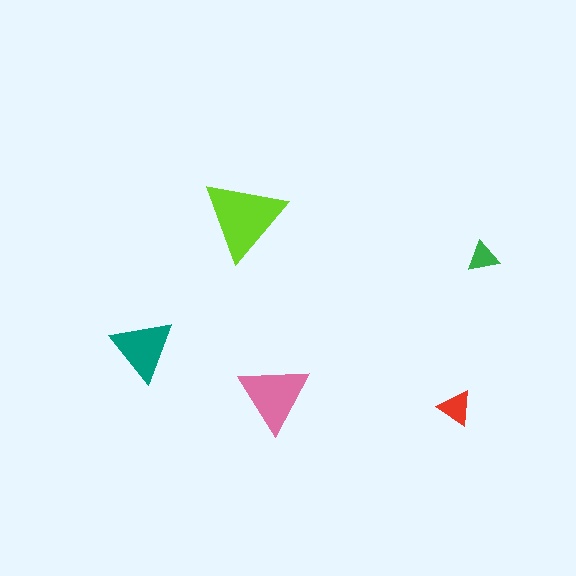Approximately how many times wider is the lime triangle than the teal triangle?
About 1.5 times wider.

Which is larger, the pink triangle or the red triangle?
The pink one.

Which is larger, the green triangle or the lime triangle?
The lime one.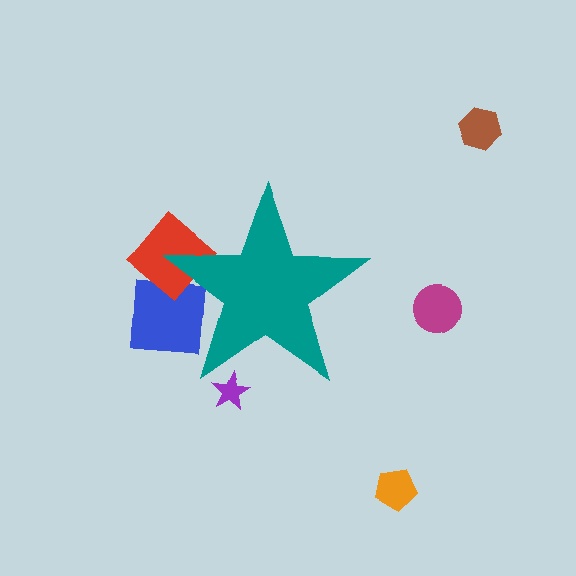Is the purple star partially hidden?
Yes, the purple star is partially hidden behind the teal star.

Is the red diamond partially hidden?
Yes, the red diamond is partially hidden behind the teal star.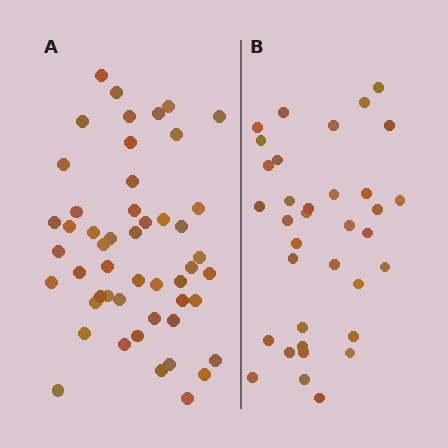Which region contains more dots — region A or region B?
Region A (the left region) has more dots.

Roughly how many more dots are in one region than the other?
Region A has approximately 15 more dots than region B.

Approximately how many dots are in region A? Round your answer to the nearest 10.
About 50 dots.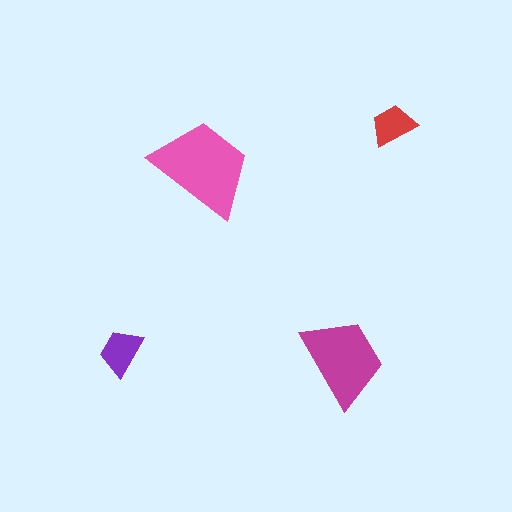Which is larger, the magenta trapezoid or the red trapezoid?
The magenta one.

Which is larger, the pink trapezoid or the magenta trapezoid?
The pink one.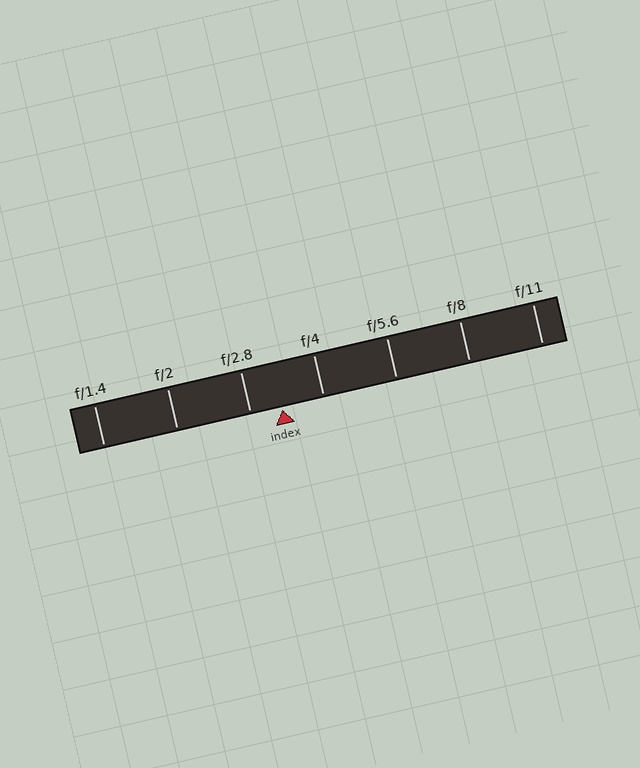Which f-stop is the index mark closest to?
The index mark is closest to f/2.8.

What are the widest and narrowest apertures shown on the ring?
The widest aperture shown is f/1.4 and the narrowest is f/11.